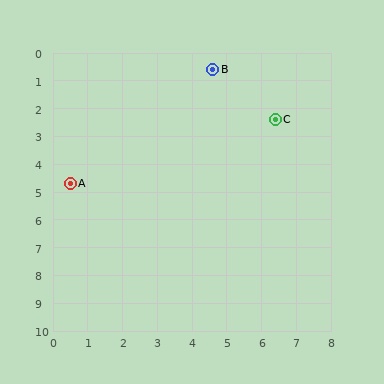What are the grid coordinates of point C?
Point C is at approximately (6.4, 2.4).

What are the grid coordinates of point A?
Point A is at approximately (0.5, 4.7).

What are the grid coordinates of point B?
Point B is at approximately (4.6, 0.6).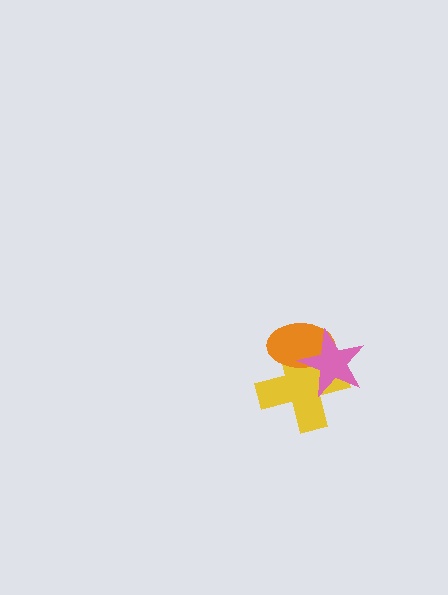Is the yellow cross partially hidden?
Yes, it is partially covered by another shape.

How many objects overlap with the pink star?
2 objects overlap with the pink star.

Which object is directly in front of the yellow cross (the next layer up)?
The orange ellipse is directly in front of the yellow cross.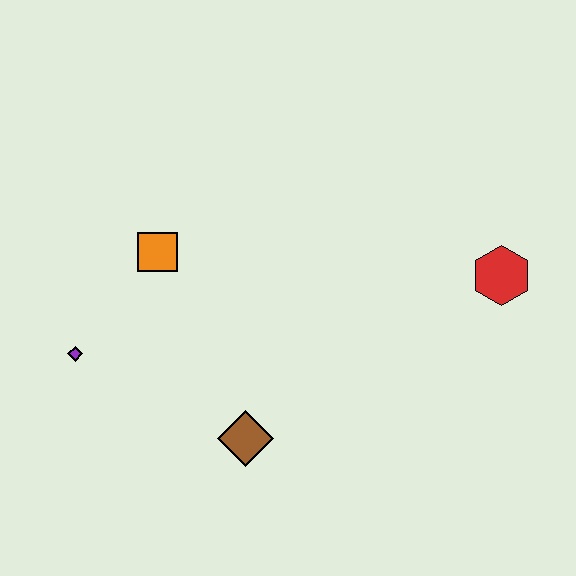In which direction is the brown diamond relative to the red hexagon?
The brown diamond is to the left of the red hexagon.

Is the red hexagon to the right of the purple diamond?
Yes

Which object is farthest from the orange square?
The red hexagon is farthest from the orange square.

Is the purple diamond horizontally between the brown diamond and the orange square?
No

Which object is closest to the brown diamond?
The purple diamond is closest to the brown diamond.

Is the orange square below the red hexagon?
No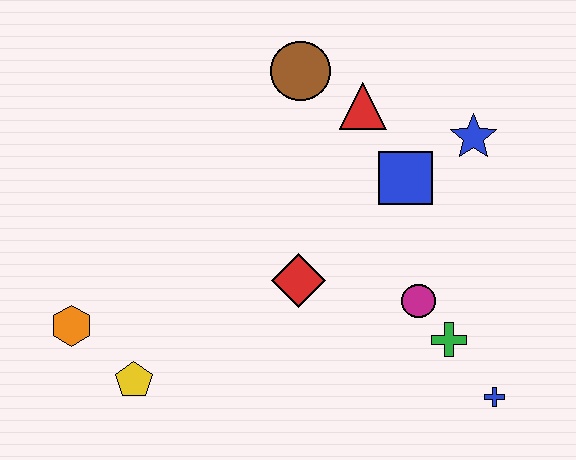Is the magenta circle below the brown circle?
Yes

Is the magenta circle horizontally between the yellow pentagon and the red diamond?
No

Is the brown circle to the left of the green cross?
Yes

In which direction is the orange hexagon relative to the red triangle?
The orange hexagon is to the left of the red triangle.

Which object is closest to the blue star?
The blue square is closest to the blue star.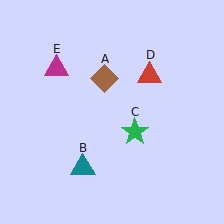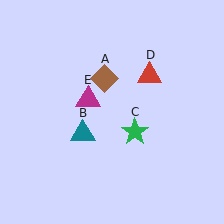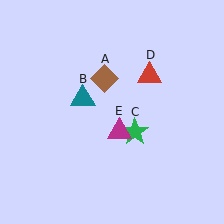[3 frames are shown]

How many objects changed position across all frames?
2 objects changed position: teal triangle (object B), magenta triangle (object E).